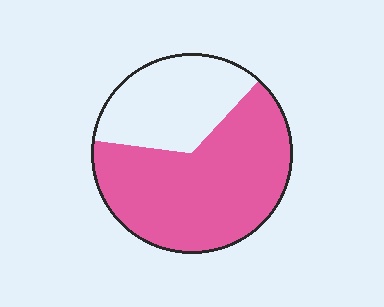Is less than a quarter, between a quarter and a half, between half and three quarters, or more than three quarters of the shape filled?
Between half and three quarters.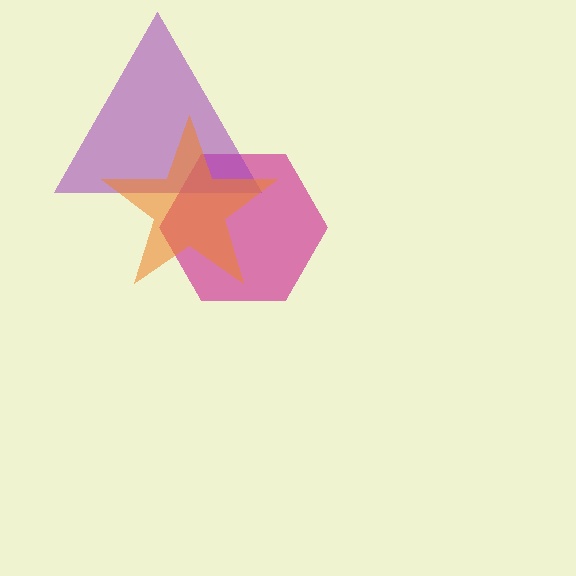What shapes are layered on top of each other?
The layered shapes are: a magenta hexagon, a purple triangle, an orange star.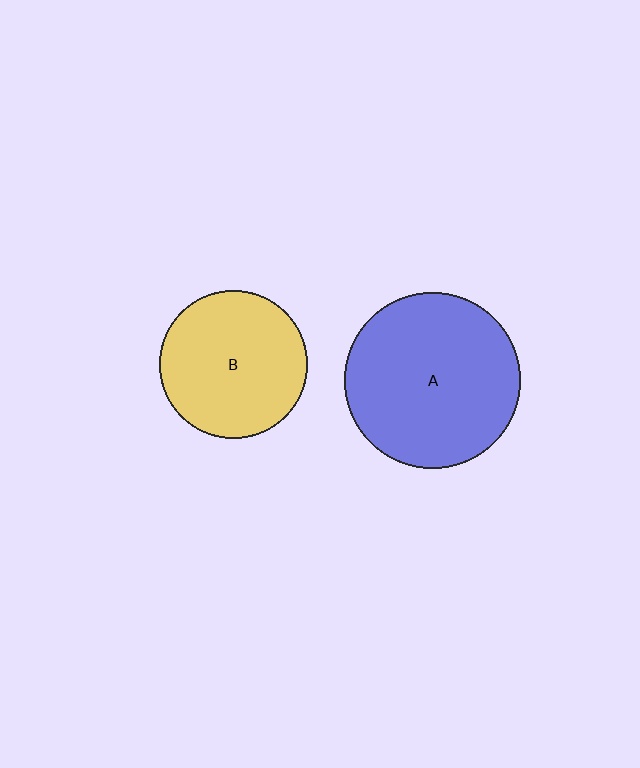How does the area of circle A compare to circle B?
Approximately 1.4 times.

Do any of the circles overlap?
No, none of the circles overlap.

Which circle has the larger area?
Circle A (blue).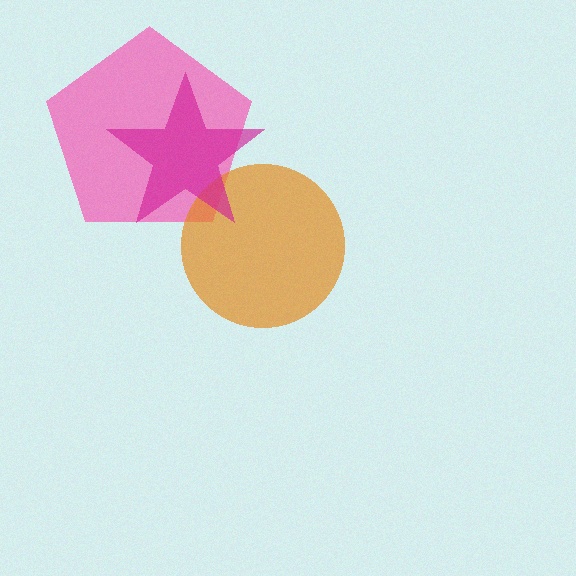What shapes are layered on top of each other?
The layered shapes are: a pink pentagon, an orange circle, a magenta star.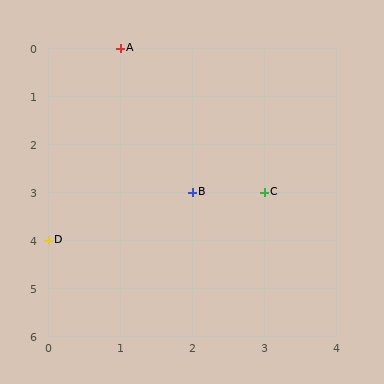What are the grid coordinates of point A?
Point A is at grid coordinates (1, 0).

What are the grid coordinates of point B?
Point B is at grid coordinates (2, 3).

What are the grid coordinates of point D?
Point D is at grid coordinates (0, 4).